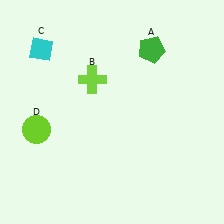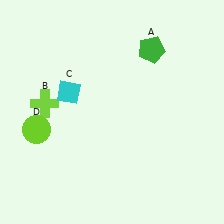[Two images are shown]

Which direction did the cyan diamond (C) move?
The cyan diamond (C) moved down.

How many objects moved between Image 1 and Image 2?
2 objects moved between the two images.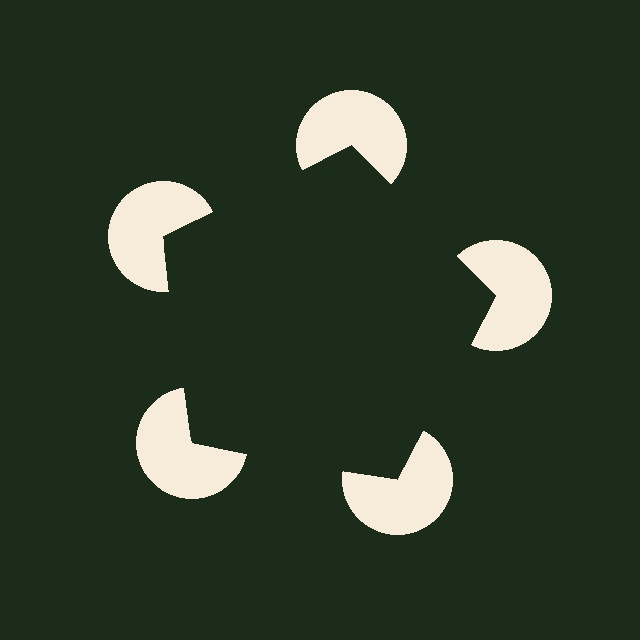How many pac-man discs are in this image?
There are 5 — one at each vertex of the illusory pentagon.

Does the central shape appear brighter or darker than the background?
It typically appears slightly darker than the background, even though no actual brightness change is drawn.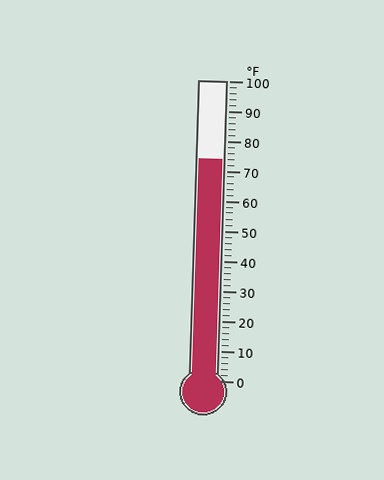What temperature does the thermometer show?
The thermometer shows approximately 74°F.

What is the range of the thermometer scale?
The thermometer scale ranges from 0°F to 100°F.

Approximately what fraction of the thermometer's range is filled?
The thermometer is filled to approximately 75% of its range.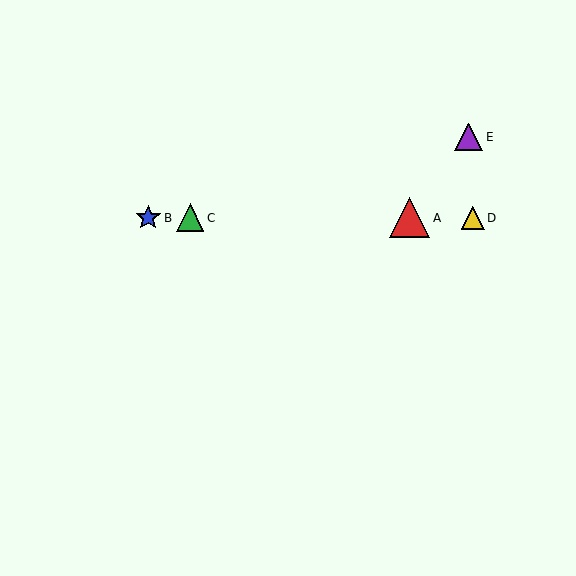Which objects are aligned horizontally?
Objects A, B, C, D are aligned horizontally.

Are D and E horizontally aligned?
No, D is at y≈218 and E is at y≈137.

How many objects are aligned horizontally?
4 objects (A, B, C, D) are aligned horizontally.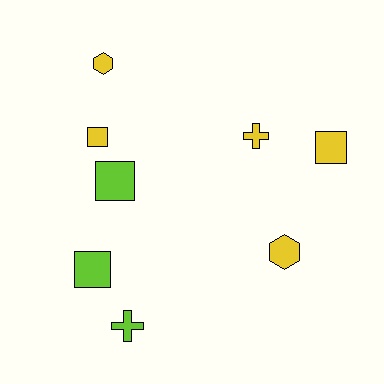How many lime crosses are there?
There is 1 lime cross.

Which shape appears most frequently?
Square, with 4 objects.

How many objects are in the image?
There are 8 objects.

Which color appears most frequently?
Yellow, with 5 objects.